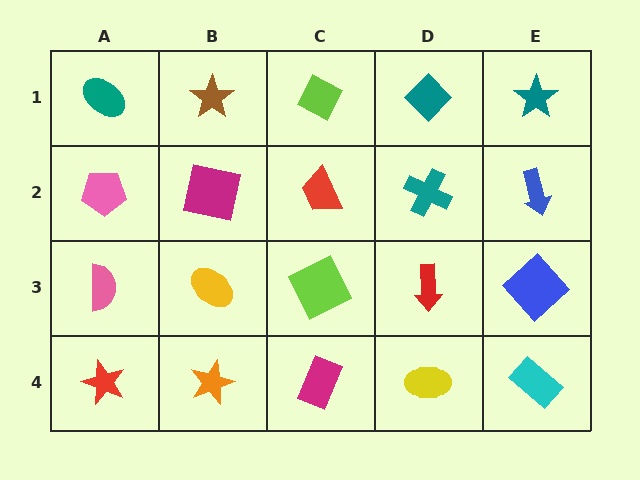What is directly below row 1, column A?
A pink pentagon.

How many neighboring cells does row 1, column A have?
2.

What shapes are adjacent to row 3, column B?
A magenta square (row 2, column B), an orange star (row 4, column B), a pink semicircle (row 3, column A), a lime square (row 3, column C).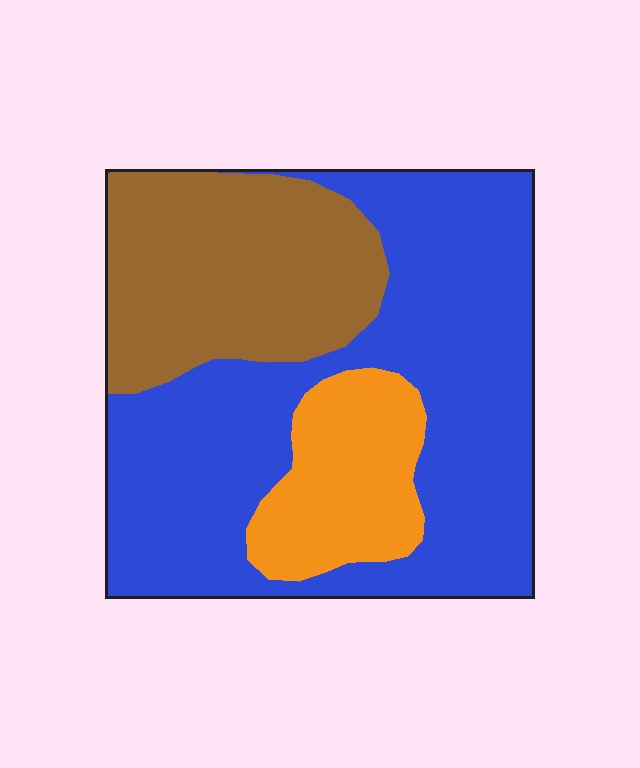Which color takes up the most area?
Blue, at roughly 55%.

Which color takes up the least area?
Orange, at roughly 15%.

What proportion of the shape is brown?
Brown covers around 30% of the shape.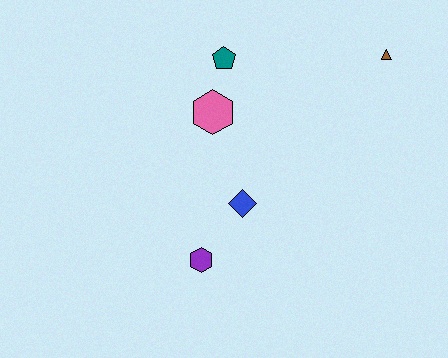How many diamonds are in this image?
There is 1 diamond.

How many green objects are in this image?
There are no green objects.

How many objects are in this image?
There are 5 objects.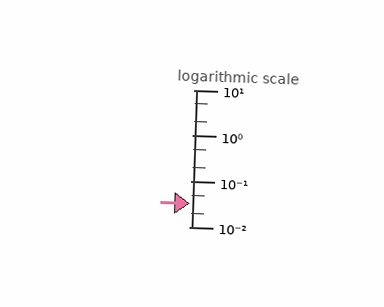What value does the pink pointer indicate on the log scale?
The pointer indicates approximately 0.032.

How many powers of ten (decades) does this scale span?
The scale spans 3 decades, from 0.01 to 10.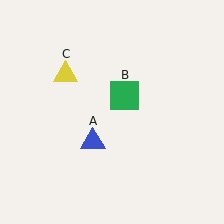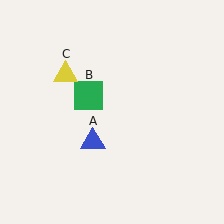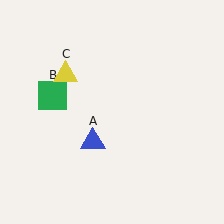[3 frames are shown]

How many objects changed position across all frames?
1 object changed position: green square (object B).